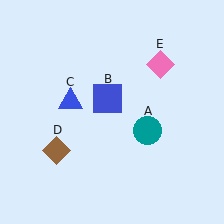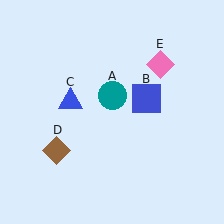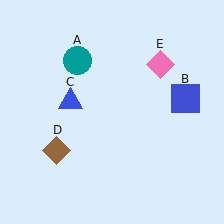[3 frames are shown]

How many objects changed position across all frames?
2 objects changed position: teal circle (object A), blue square (object B).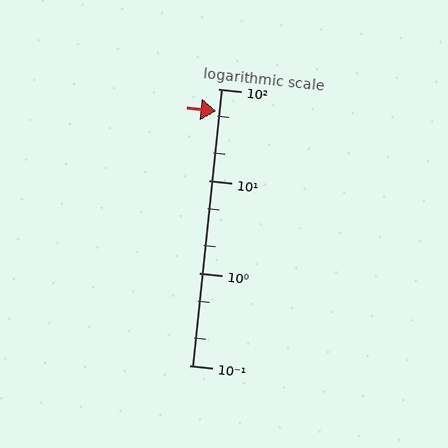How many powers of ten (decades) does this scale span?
The scale spans 3 decades, from 0.1 to 100.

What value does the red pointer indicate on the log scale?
The pointer indicates approximately 57.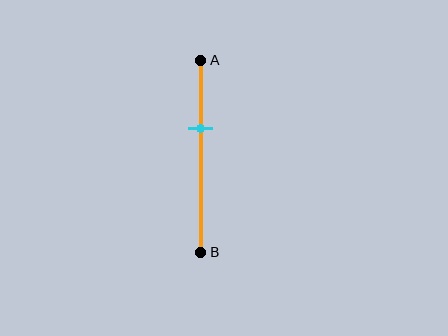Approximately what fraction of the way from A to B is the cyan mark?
The cyan mark is approximately 35% of the way from A to B.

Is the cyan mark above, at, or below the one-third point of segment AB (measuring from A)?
The cyan mark is approximately at the one-third point of segment AB.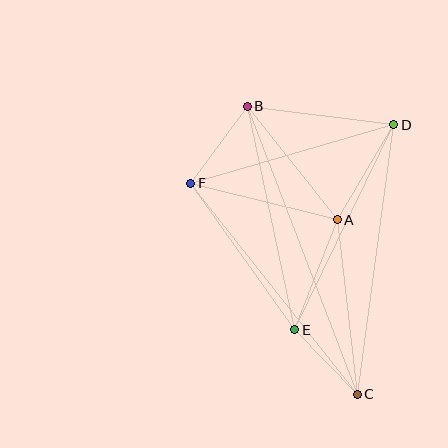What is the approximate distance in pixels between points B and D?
The distance between B and D is approximately 148 pixels.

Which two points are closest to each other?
Points C and E are closest to each other.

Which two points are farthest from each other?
Points B and C are farthest from each other.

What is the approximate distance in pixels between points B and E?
The distance between B and E is approximately 228 pixels.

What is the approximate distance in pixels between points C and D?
The distance between C and D is approximately 272 pixels.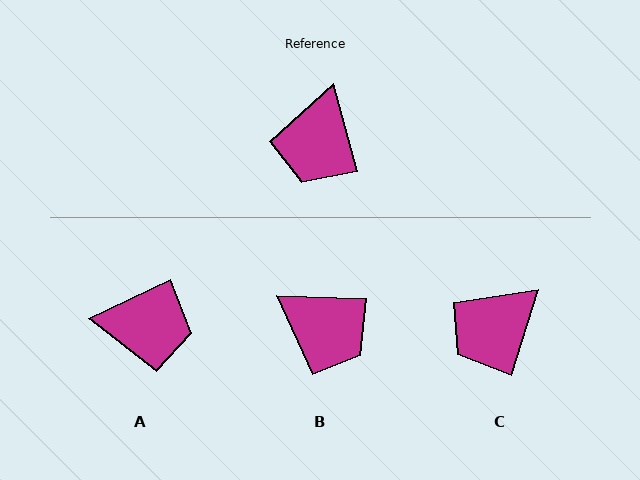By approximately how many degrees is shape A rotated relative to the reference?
Approximately 100 degrees counter-clockwise.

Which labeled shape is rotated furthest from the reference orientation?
A, about 100 degrees away.